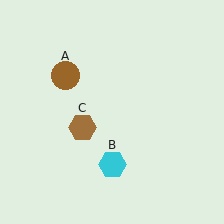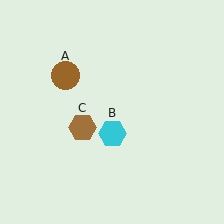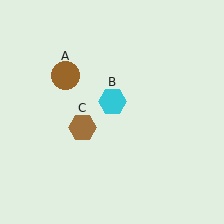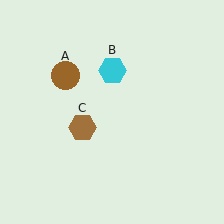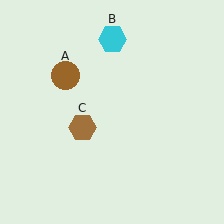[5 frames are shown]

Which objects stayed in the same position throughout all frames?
Brown circle (object A) and brown hexagon (object C) remained stationary.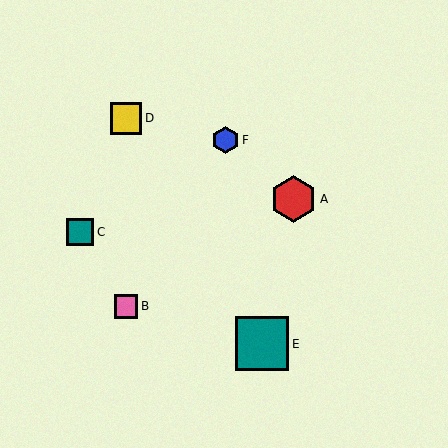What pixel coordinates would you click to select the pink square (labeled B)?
Click at (126, 306) to select the pink square B.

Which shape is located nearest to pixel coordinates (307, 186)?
The red hexagon (labeled A) at (294, 199) is nearest to that location.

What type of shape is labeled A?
Shape A is a red hexagon.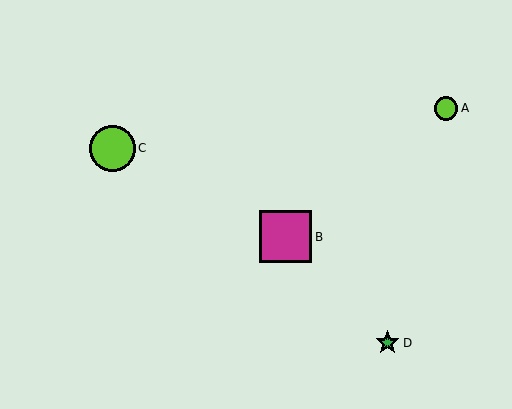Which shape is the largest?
The magenta square (labeled B) is the largest.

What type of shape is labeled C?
Shape C is a lime circle.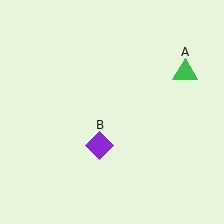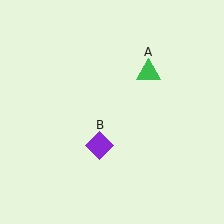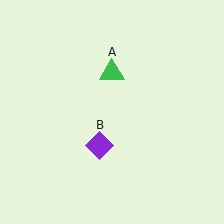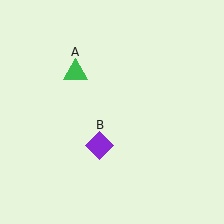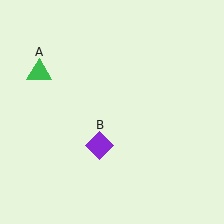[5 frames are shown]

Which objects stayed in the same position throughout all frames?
Purple diamond (object B) remained stationary.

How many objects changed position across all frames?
1 object changed position: green triangle (object A).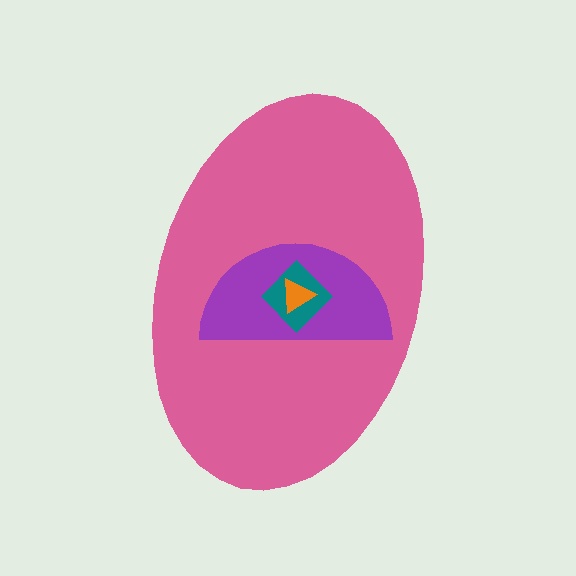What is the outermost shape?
The pink ellipse.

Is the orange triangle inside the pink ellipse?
Yes.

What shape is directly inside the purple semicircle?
The teal diamond.